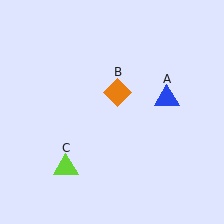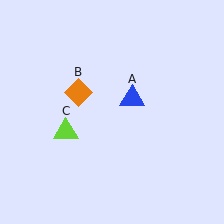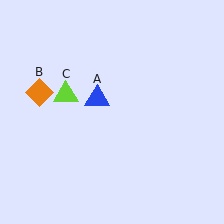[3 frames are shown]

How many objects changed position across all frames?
3 objects changed position: blue triangle (object A), orange diamond (object B), lime triangle (object C).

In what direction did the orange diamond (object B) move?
The orange diamond (object B) moved left.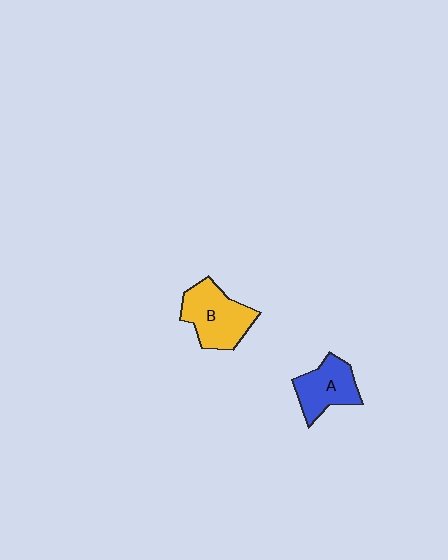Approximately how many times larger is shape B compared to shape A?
Approximately 1.2 times.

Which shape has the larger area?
Shape B (yellow).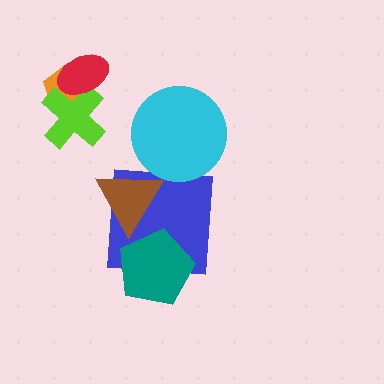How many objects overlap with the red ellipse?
2 objects overlap with the red ellipse.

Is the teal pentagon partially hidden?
No, no other shape covers it.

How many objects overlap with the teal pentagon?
1 object overlaps with the teal pentagon.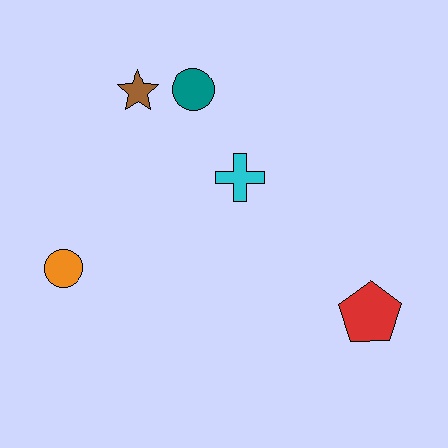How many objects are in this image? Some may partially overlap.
There are 5 objects.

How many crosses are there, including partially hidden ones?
There is 1 cross.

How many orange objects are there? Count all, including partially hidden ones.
There is 1 orange object.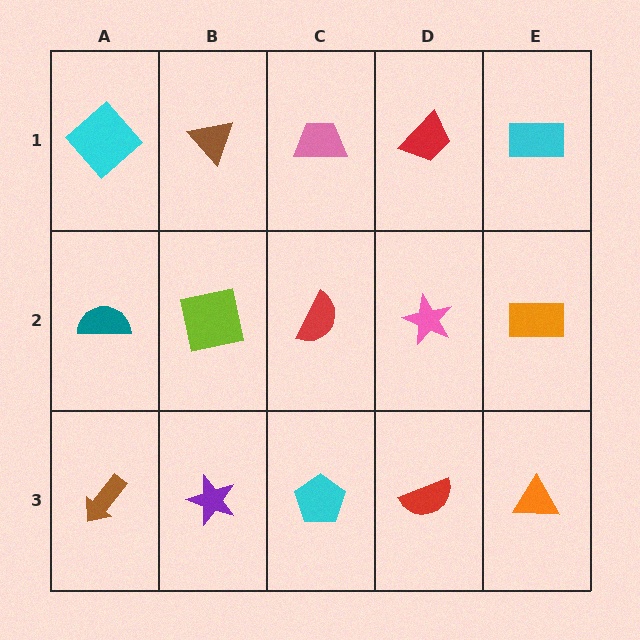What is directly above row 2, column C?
A pink trapezoid.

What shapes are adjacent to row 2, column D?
A red trapezoid (row 1, column D), a red semicircle (row 3, column D), a red semicircle (row 2, column C), an orange rectangle (row 2, column E).